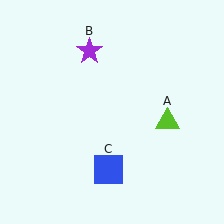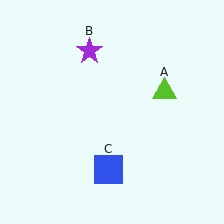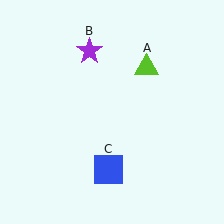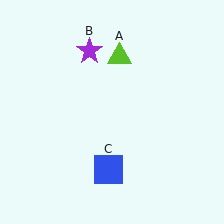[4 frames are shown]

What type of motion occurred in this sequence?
The lime triangle (object A) rotated counterclockwise around the center of the scene.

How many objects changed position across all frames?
1 object changed position: lime triangle (object A).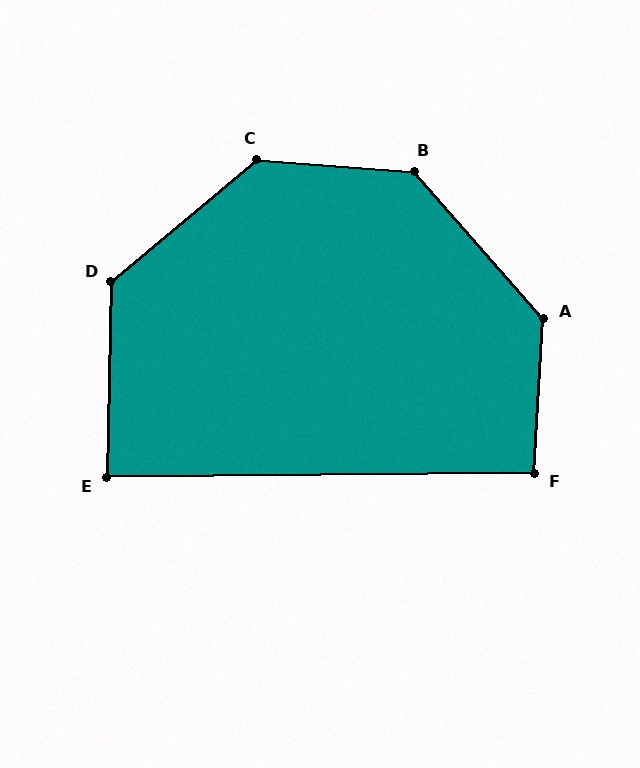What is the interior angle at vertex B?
Approximately 135 degrees (obtuse).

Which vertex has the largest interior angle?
C, at approximately 136 degrees.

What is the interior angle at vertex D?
Approximately 131 degrees (obtuse).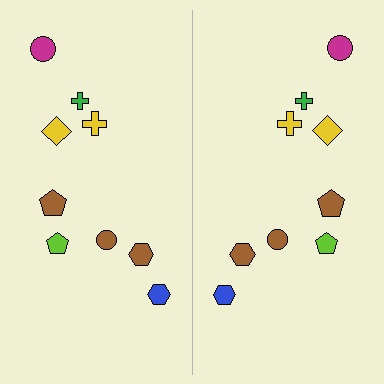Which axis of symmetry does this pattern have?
The pattern has a vertical axis of symmetry running through the center of the image.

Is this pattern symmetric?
Yes, this pattern has bilateral (reflection) symmetry.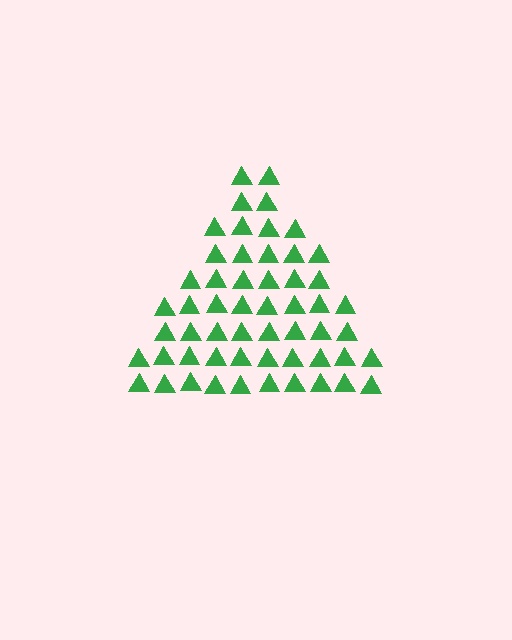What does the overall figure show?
The overall figure shows a triangle.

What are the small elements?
The small elements are triangles.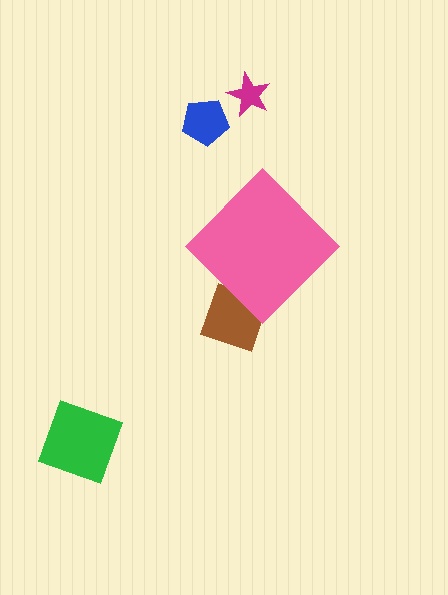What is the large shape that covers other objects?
A pink diamond.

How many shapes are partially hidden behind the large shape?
1 shape is partially hidden.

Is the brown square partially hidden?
Yes, the brown square is partially hidden behind the pink diamond.